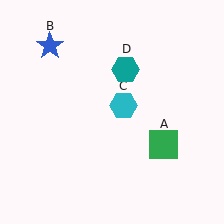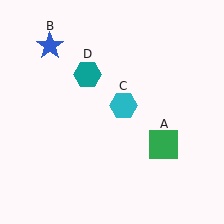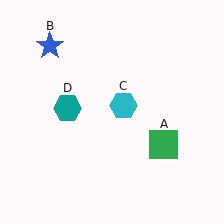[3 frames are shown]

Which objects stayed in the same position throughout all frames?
Green square (object A) and blue star (object B) and cyan hexagon (object C) remained stationary.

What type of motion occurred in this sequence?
The teal hexagon (object D) rotated counterclockwise around the center of the scene.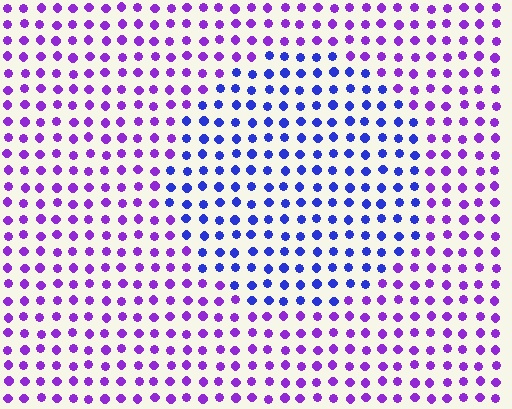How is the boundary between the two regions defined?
The boundary is defined purely by a slight shift in hue (about 40 degrees). Spacing, size, and orientation are identical on both sides.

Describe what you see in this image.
The image is filled with small purple elements in a uniform arrangement. A circle-shaped region is visible where the elements are tinted to a slightly different hue, forming a subtle color boundary.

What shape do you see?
I see a circle.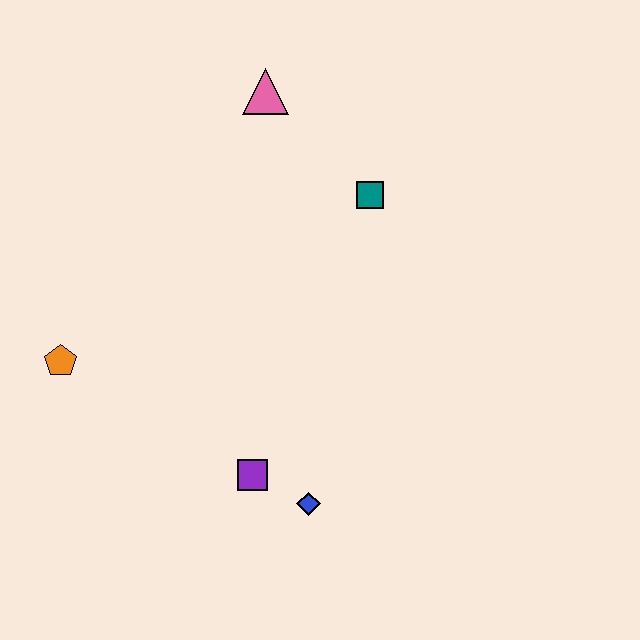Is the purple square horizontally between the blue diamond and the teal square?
No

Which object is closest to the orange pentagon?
The purple square is closest to the orange pentagon.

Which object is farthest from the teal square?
The orange pentagon is farthest from the teal square.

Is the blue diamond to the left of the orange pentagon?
No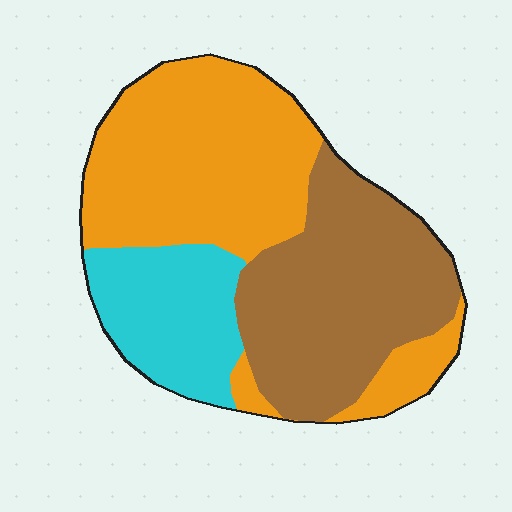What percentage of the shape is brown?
Brown covers 36% of the shape.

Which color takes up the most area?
Orange, at roughly 45%.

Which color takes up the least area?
Cyan, at roughly 20%.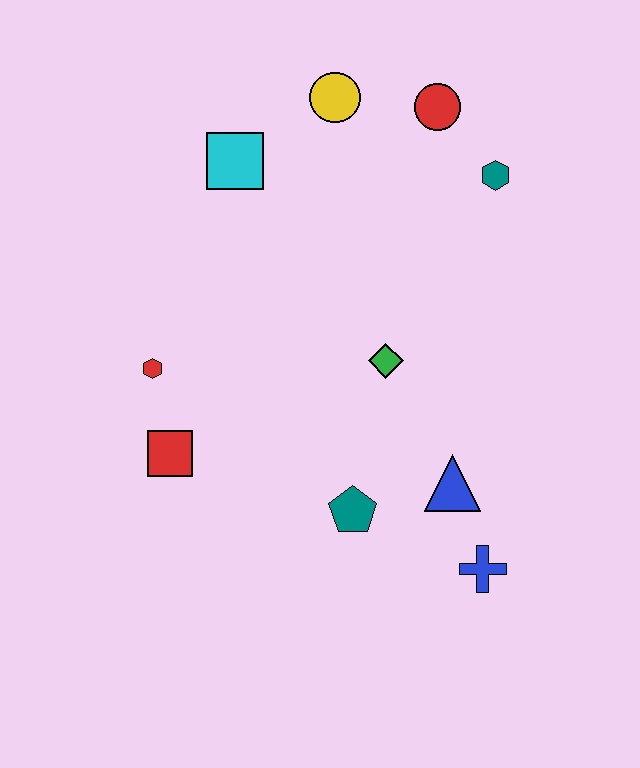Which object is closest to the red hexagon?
The red square is closest to the red hexagon.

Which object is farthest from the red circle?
The blue cross is farthest from the red circle.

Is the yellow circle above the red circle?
Yes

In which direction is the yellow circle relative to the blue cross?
The yellow circle is above the blue cross.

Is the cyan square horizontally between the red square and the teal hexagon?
Yes